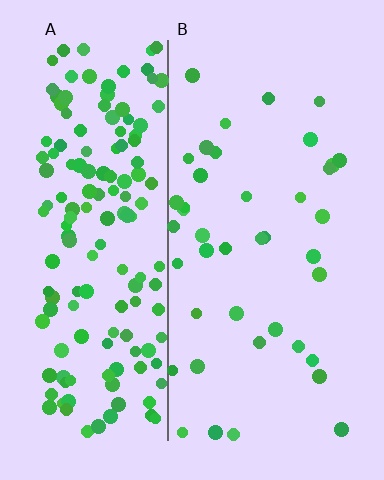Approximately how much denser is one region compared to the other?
Approximately 3.9× — region A over region B.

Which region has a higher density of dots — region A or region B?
A (the left).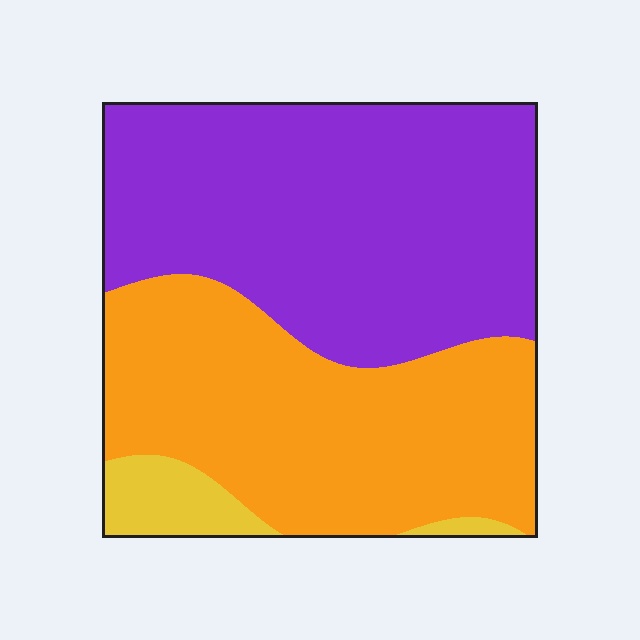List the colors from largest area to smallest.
From largest to smallest: purple, orange, yellow.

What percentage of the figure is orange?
Orange takes up between a quarter and a half of the figure.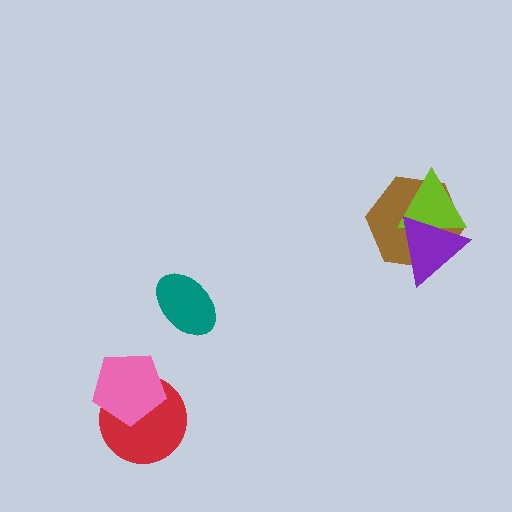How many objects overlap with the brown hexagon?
2 objects overlap with the brown hexagon.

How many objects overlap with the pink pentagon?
1 object overlaps with the pink pentagon.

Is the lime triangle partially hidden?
Yes, it is partially covered by another shape.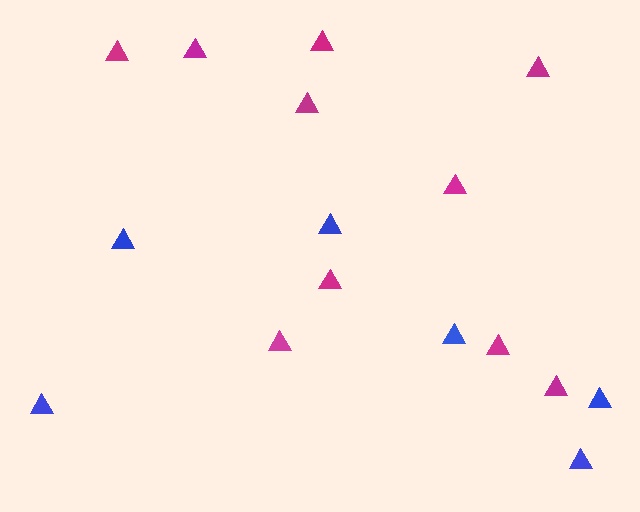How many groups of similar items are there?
There are 2 groups: one group of magenta triangles (10) and one group of blue triangles (6).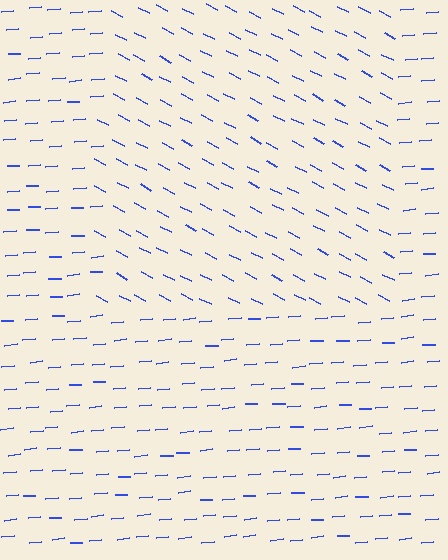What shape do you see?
I see a rectangle.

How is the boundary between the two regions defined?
The boundary is defined purely by a change in line orientation (approximately 33 degrees difference). All lines are the same color and thickness.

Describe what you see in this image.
The image is filled with small blue line segments. A rectangle region in the image has lines oriented differently from the surrounding lines, creating a visible texture boundary.